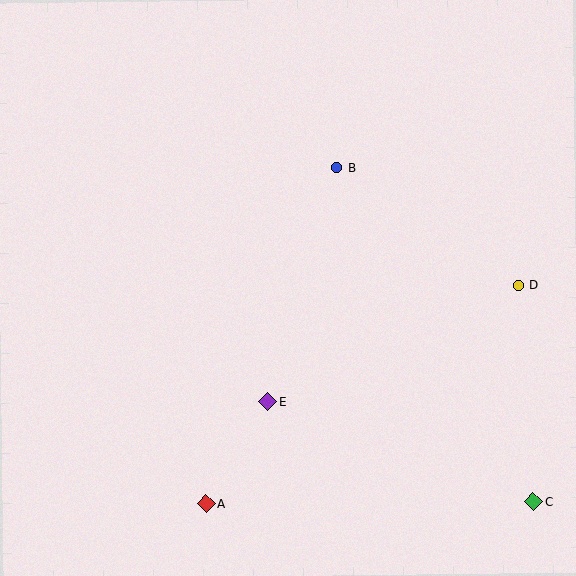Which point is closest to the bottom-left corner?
Point A is closest to the bottom-left corner.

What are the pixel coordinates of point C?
Point C is at (533, 502).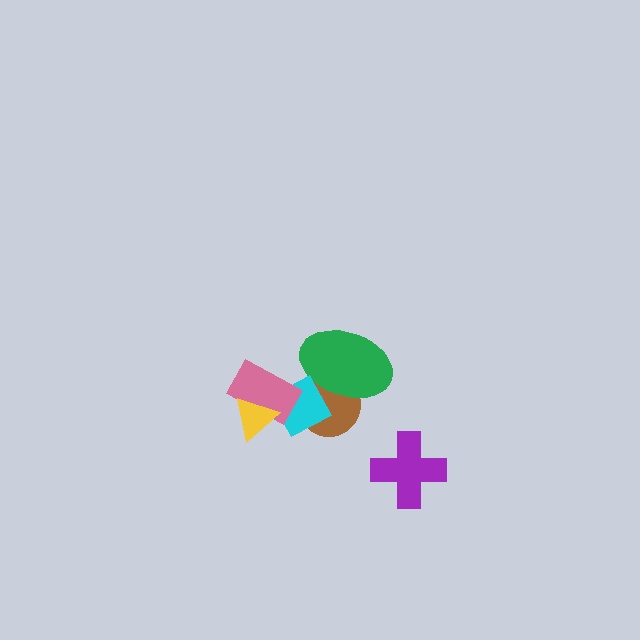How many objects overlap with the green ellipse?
2 objects overlap with the green ellipse.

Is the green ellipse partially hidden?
Yes, it is partially covered by another shape.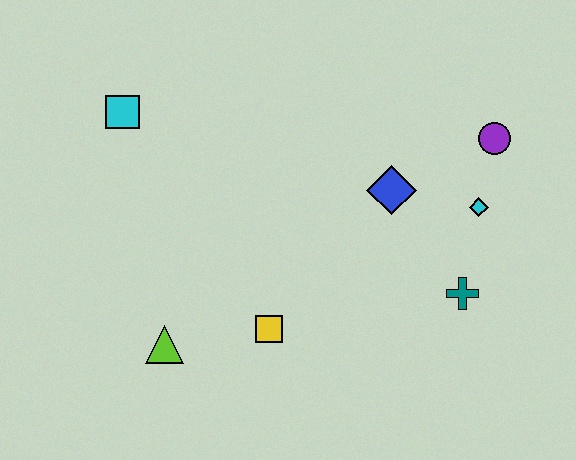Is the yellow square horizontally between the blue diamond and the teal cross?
No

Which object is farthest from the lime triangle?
The purple circle is farthest from the lime triangle.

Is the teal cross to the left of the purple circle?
Yes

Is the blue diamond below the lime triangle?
No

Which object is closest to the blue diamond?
The cyan diamond is closest to the blue diamond.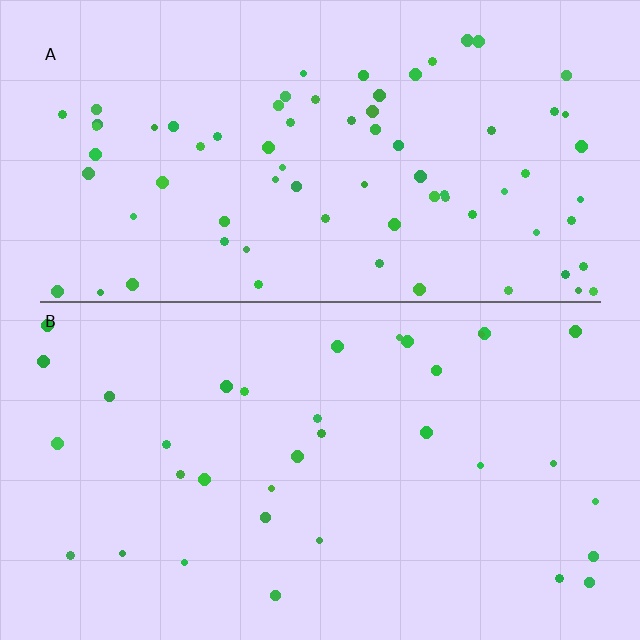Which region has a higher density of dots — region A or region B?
A (the top).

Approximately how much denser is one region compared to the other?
Approximately 2.2× — region A over region B.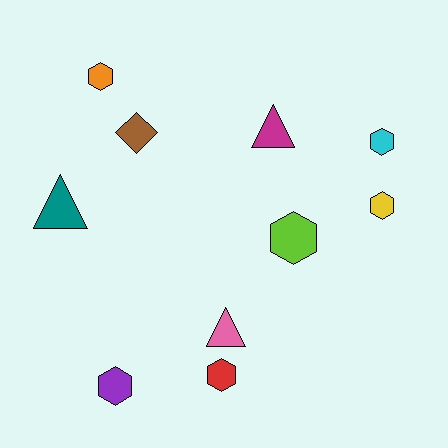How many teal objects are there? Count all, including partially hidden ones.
There is 1 teal object.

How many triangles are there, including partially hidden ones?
There are 3 triangles.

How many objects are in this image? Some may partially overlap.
There are 10 objects.